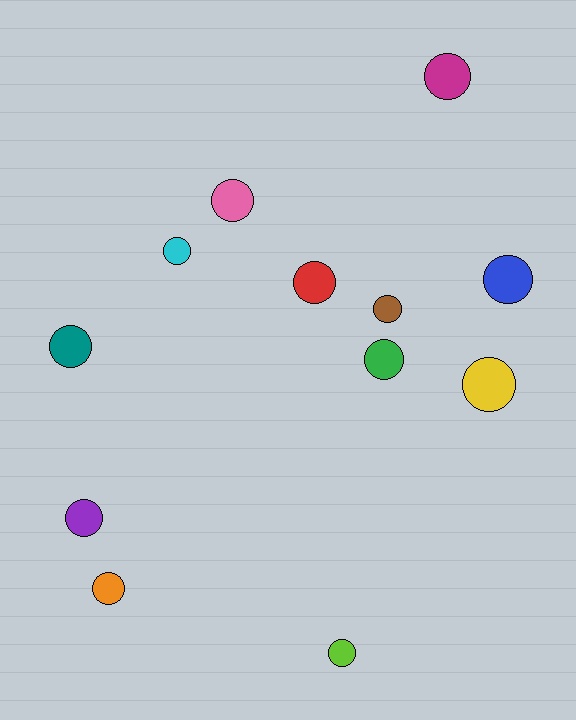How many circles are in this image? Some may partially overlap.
There are 12 circles.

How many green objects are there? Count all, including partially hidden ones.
There is 1 green object.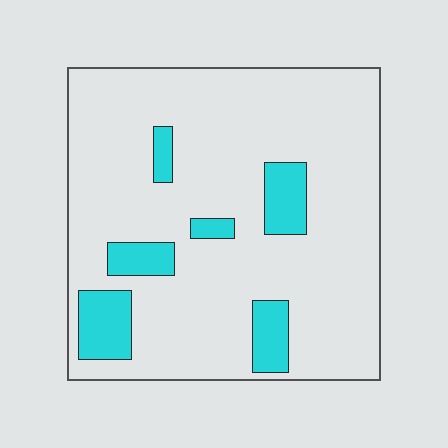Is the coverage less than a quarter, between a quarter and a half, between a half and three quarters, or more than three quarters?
Less than a quarter.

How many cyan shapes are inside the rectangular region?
6.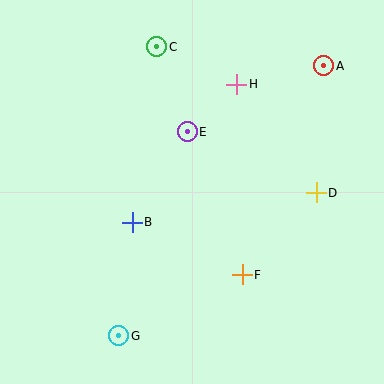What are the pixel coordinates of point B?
Point B is at (132, 222).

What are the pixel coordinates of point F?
Point F is at (242, 275).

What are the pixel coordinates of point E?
Point E is at (187, 132).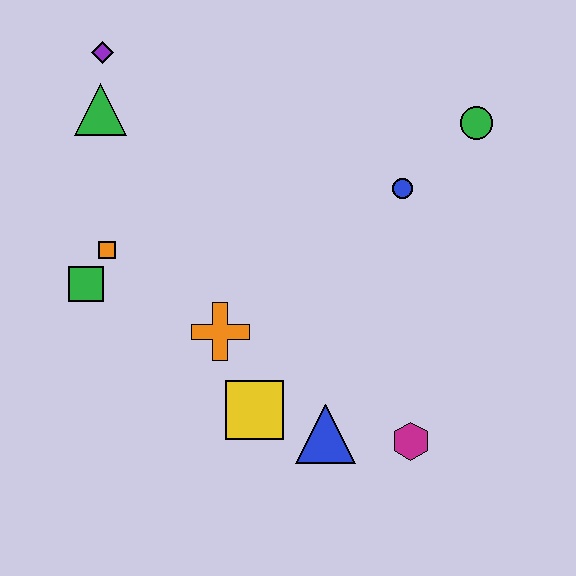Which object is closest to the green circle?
The blue circle is closest to the green circle.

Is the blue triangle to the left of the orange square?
No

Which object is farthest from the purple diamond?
The magenta hexagon is farthest from the purple diamond.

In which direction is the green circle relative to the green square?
The green circle is to the right of the green square.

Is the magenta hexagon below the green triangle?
Yes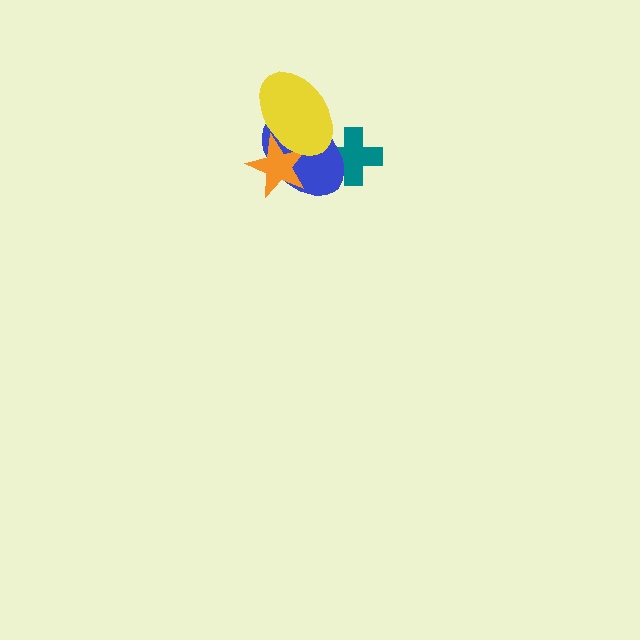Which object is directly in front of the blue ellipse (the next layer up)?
The orange star is directly in front of the blue ellipse.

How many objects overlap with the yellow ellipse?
2 objects overlap with the yellow ellipse.